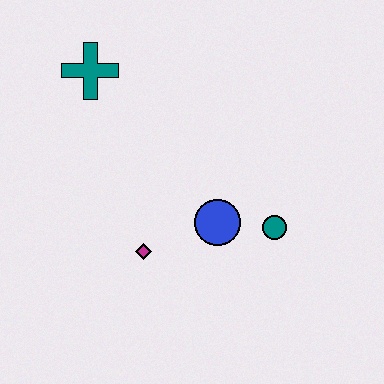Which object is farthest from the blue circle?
The teal cross is farthest from the blue circle.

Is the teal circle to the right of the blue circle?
Yes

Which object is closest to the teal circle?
The blue circle is closest to the teal circle.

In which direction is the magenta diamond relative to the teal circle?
The magenta diamond is to the left of the teal circle.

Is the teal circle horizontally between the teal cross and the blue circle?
No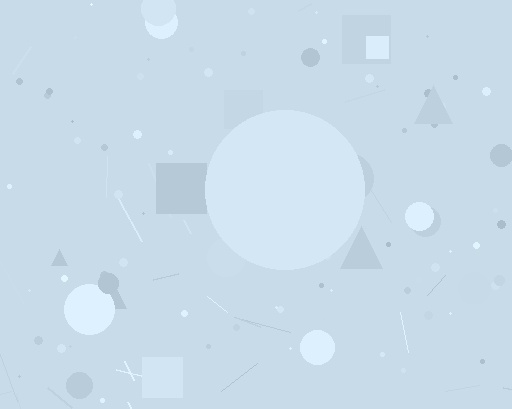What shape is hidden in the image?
A circle is hidden in the image.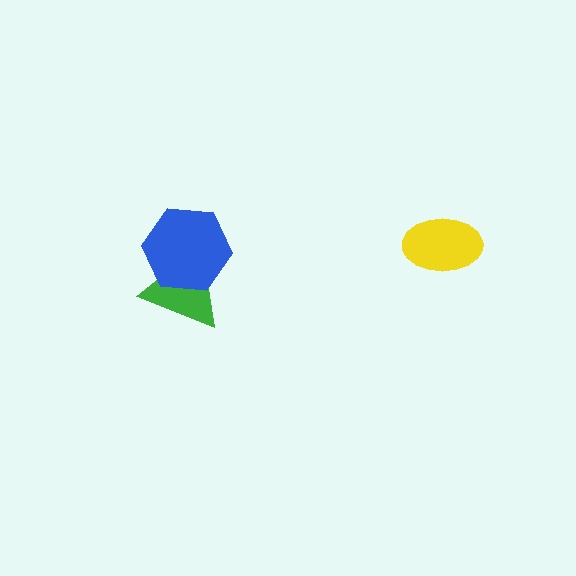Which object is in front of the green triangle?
The blue hexagon is in front of the green triangle.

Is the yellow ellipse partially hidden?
No, no other shape covers it.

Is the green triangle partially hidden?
Yes, it is partially covered by another shape.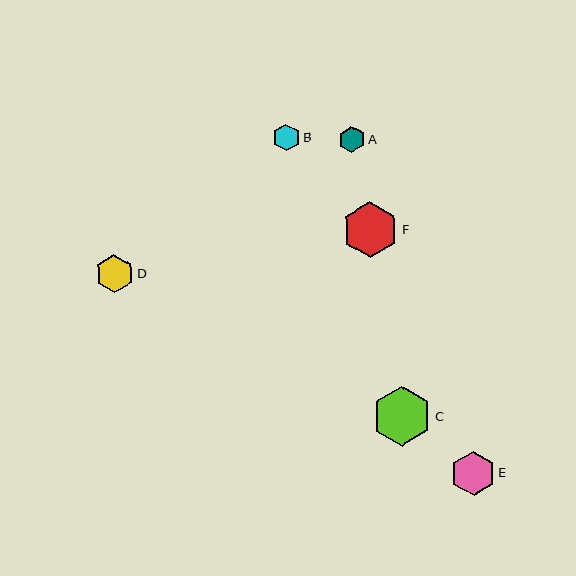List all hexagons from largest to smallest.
From largest to smallest: C, F, E, D, B, A.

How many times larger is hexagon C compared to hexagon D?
Hexagon C is approximately 1.6 times the size of hexagon D.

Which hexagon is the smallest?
Hexagon A is the smallest with a size of approximately 26 pixels.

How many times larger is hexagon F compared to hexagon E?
Hexagon F is approximately 1.3 times the size of hexagon E.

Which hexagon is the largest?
Hexagon C is the largest with a size of approximately 59 pixels.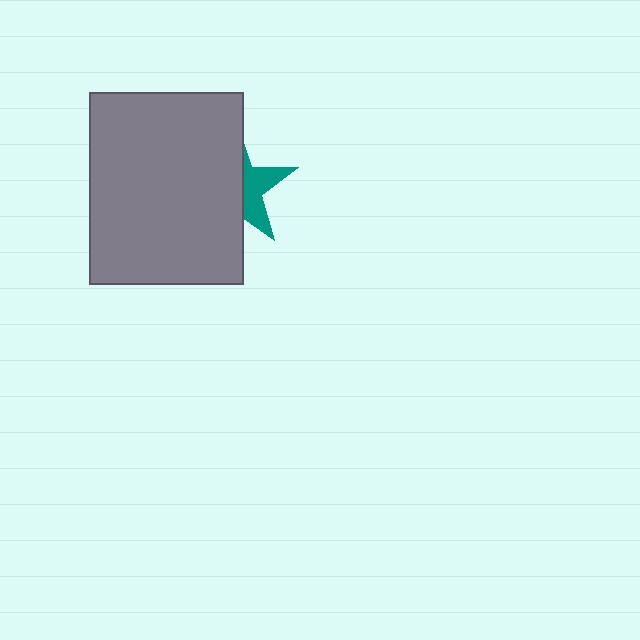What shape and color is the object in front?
The object in front is a gray rectangle.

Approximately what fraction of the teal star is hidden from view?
Roughly 62% of the teal star is hidden behind the gray rectangle.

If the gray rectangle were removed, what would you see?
You would see the complete teal star.